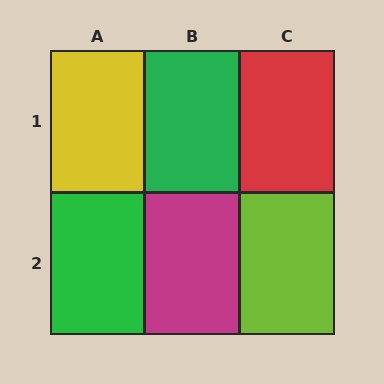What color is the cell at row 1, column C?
Red.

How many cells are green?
2 cells are green.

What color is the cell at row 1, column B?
Green.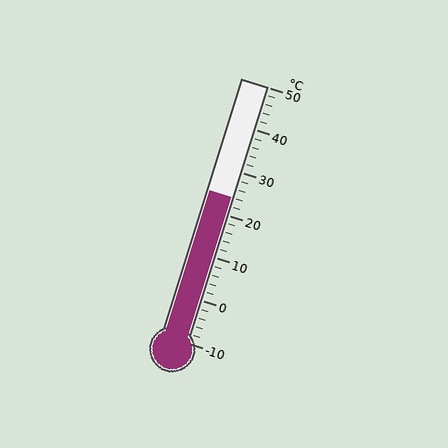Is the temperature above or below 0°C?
The temperature is above 0°C.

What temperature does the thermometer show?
The thermometer shows approximately 24°C.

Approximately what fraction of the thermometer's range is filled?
The thermometer is filled to approximately 55% of its range.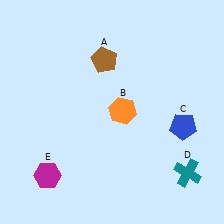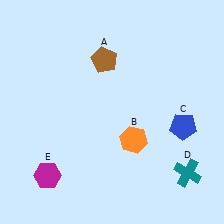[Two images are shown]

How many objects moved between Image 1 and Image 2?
1 object moved between the two images.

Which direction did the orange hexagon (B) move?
The orange hexagon (B) moved down.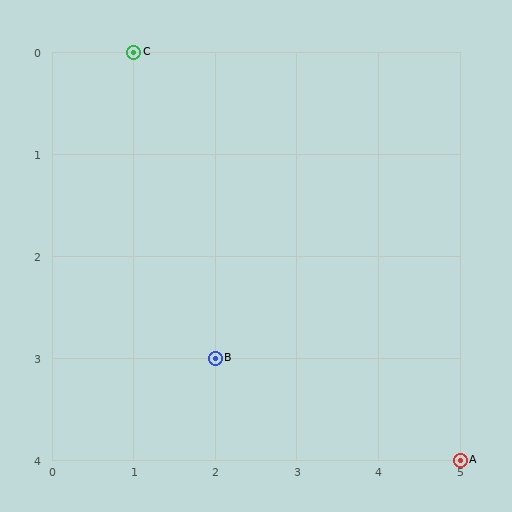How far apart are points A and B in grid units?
Points A and B are 3 columns and 1 row apart (about 3.2 grid units diagonally).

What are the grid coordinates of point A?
Point A is at grid coordinates (5, 4).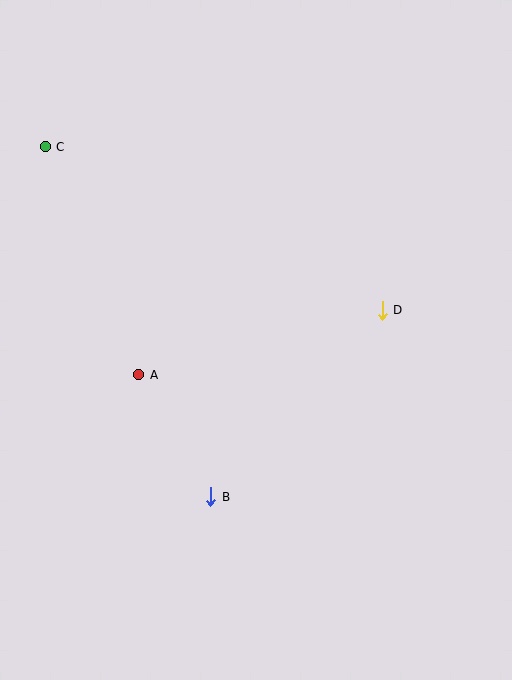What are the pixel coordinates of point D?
Point D is at (382, 310).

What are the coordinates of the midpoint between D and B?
The midpoint between D and B is at (297, 404).